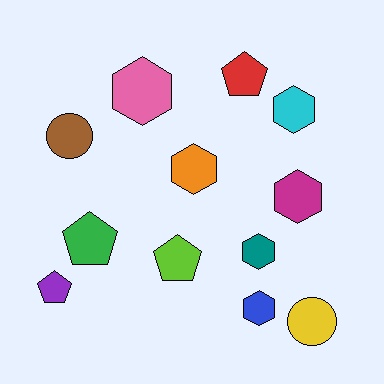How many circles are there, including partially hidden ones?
There are 2 circles.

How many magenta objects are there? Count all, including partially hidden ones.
There is 1 magenta object.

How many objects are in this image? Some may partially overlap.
There are 12 objects.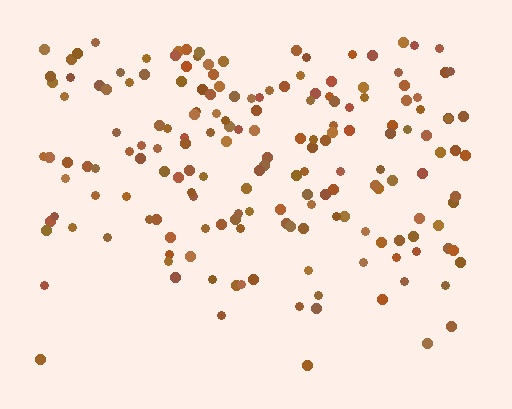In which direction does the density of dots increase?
From bottom to top, with the top side densest.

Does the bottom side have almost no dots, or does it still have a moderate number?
Still a moderate number, just noticeably fewer than the top.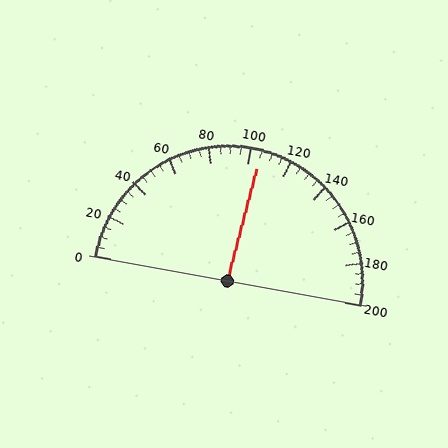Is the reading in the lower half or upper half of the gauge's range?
The reading is in the upper half of the range (0 to 200).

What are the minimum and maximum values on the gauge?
The gauge ranges from 0 to 200.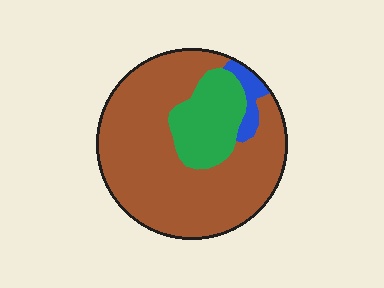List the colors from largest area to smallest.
From largest to smallest: brown, green, blue.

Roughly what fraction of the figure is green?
Green covers around 20% of the figure.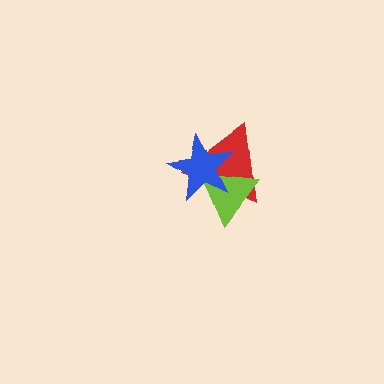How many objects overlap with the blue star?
2 objects overlap with the blue star.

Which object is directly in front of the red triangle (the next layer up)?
The lime triangle is directly in front of the red triangle.